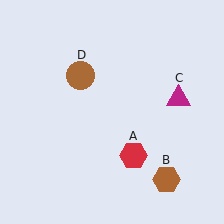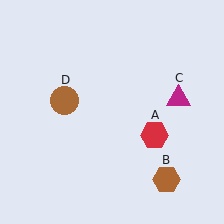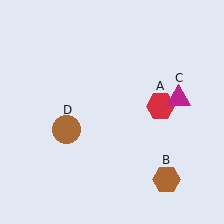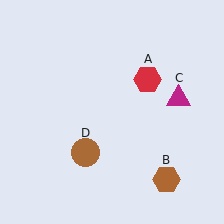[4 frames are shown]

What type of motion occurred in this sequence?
The red hexagon (object A), brown circle (object D) rotated counterclockwise around the center of the scene.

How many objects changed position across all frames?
2 objects changed position: red hexagon (object A), brown circle (object D).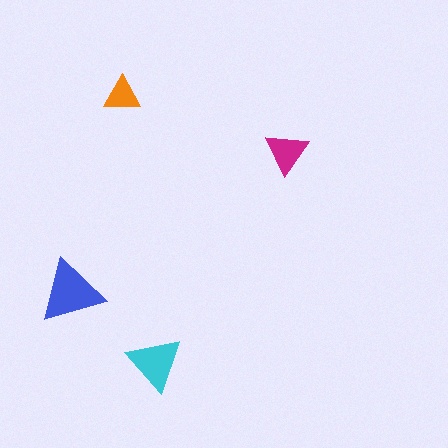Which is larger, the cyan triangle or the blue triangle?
The blue one.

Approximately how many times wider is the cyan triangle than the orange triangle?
About 1.5 times wider.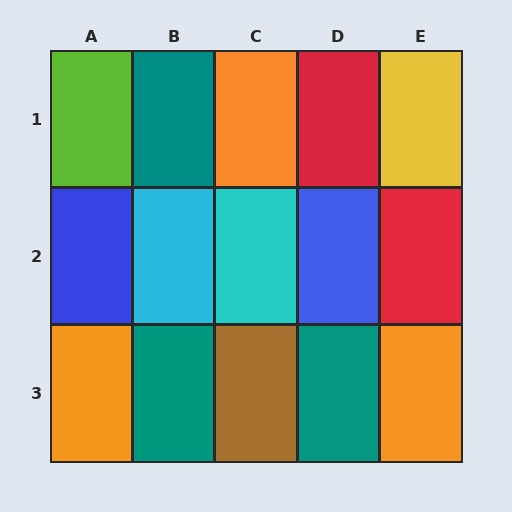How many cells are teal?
3 cells are teal.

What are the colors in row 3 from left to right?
Orange, teal, brown, teal, orange.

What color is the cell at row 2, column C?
Cyan.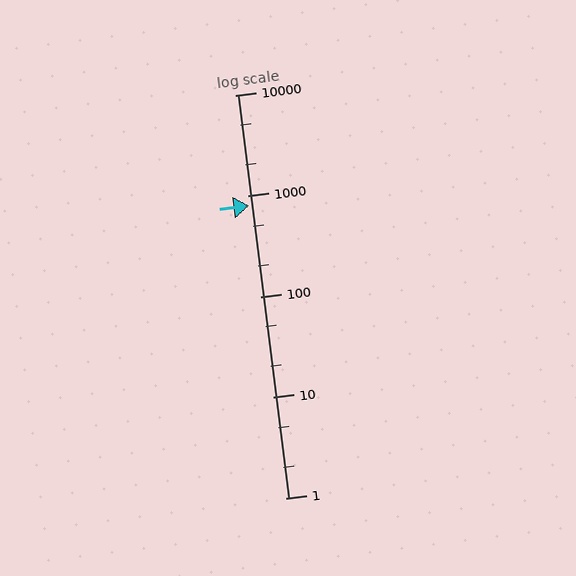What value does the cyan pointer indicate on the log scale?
The pointer indicates approximately 800.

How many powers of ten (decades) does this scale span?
The scale spans 4 decades, from 1 to 10000.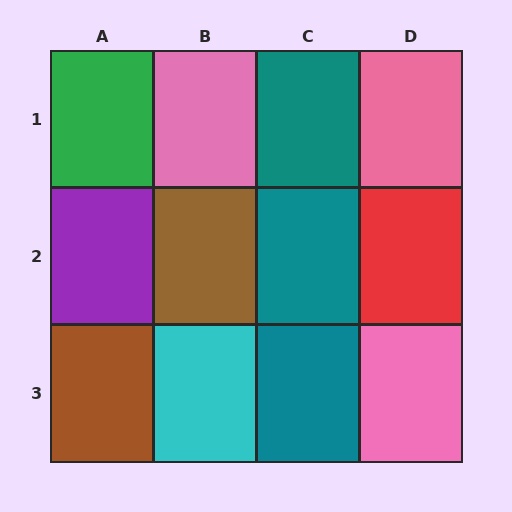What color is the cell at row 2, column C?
Teal.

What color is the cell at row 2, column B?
Brown.